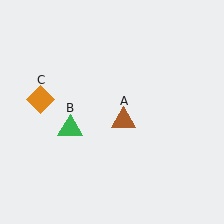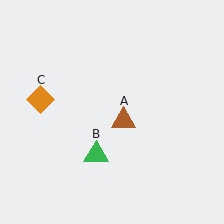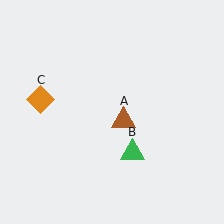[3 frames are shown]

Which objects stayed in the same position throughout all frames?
Brown triangle (object A) and orange diamond (object C) remained stationary.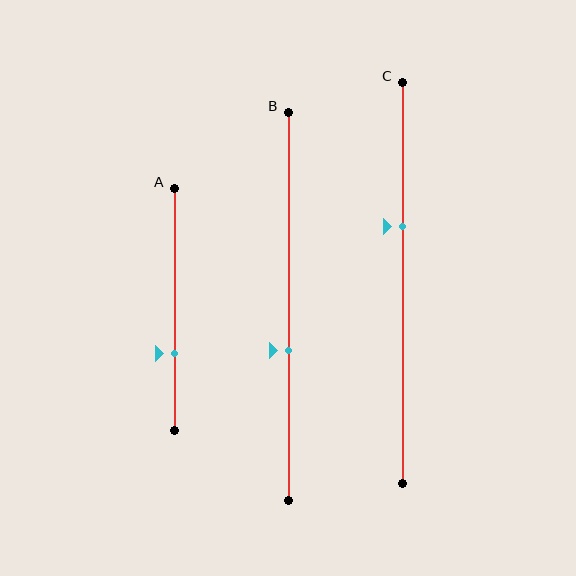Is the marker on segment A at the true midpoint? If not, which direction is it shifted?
No, the marker on segment A is shifted downward by about 18% of the segment length.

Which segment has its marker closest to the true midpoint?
Segment B has its marker closest to the true midpoint.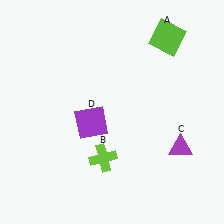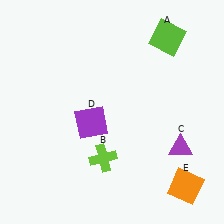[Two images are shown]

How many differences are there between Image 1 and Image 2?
There is 1 difference between the two images.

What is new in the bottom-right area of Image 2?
An orange square (E) was added in the bottom-right area of Image 2.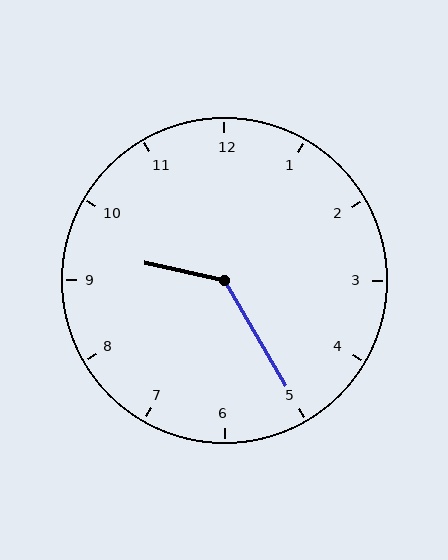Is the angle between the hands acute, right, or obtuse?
It is obtuse.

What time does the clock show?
9:25.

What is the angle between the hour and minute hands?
Approximately 132 degrees.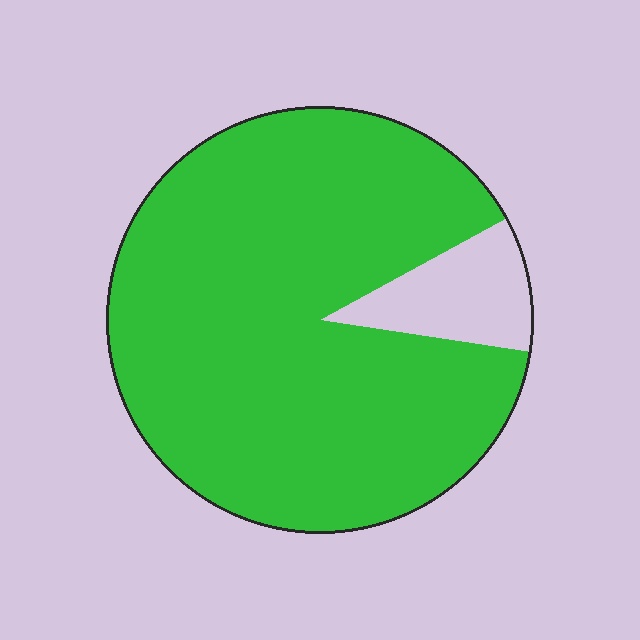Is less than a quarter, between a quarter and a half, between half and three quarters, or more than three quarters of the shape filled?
More than three quarters.